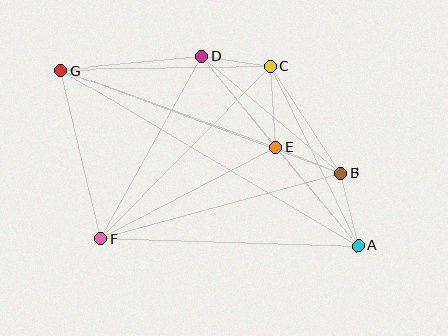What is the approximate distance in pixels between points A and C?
The distance between A and C is approximately 200 pixels.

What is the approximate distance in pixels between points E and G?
The distance between E and G is approximately 228 pixels.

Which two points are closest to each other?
Points C and D are closest to each other.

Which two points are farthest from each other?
Points A and G are farthest from each other.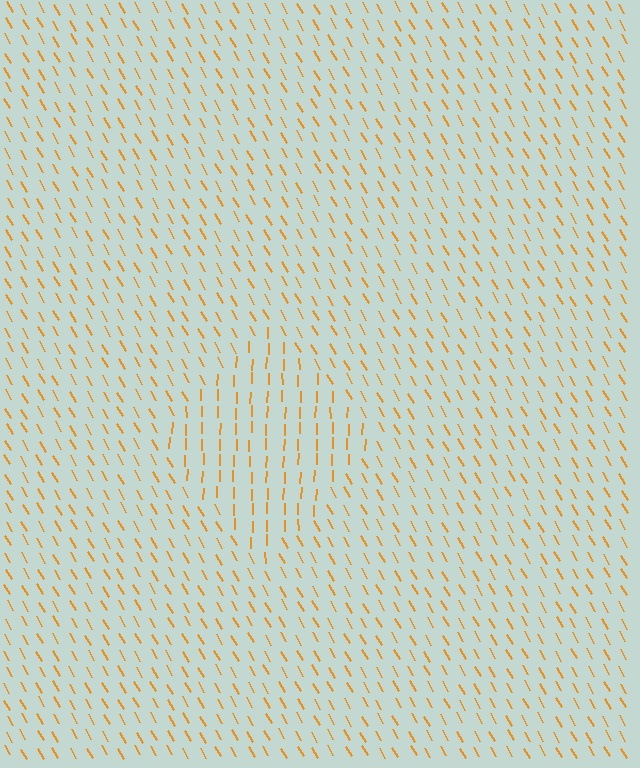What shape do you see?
I see a diamond.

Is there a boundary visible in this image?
Yes, there is a texture boundary formed by a change in line orientation.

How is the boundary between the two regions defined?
The boundary is defined purely by a change in line orientation (approximately 31 degrees difference). All lines are the same color and thickness.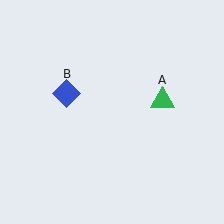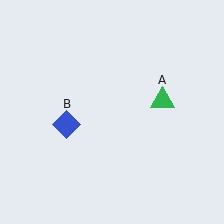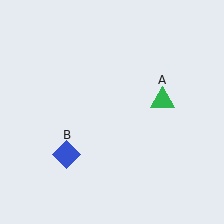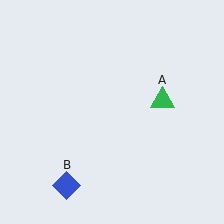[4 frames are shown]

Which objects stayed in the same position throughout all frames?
Green triangle (object A) remained stationary.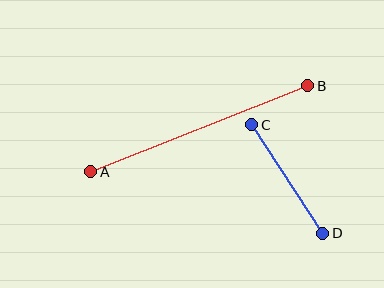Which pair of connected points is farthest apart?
Points A and B are farthest apart.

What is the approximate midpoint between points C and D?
The midpoint is at approximately (287, 179) pixels.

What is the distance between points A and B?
The distance is approximately 233 pixels.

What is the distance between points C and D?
The distance is approximately 129 pixels.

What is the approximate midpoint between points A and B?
The midpoint is at approximately (199, 129) pixels.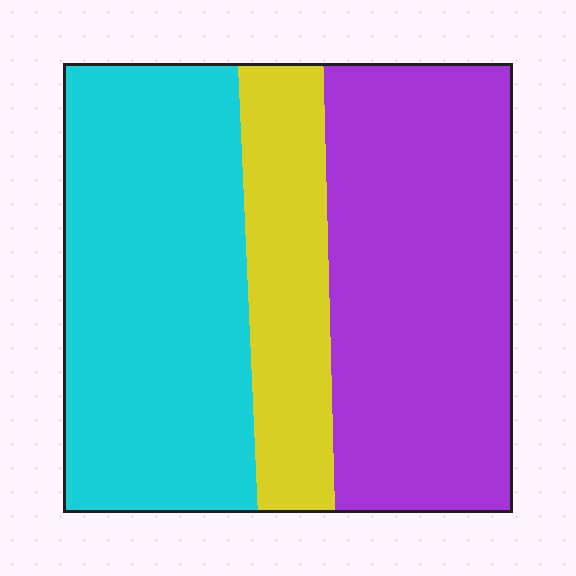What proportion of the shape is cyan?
Cyan takes up about two fifths (2/5) of the shape.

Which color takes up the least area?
Yellow, at roughly 20%.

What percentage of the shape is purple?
Purple covers 41% of the shape.